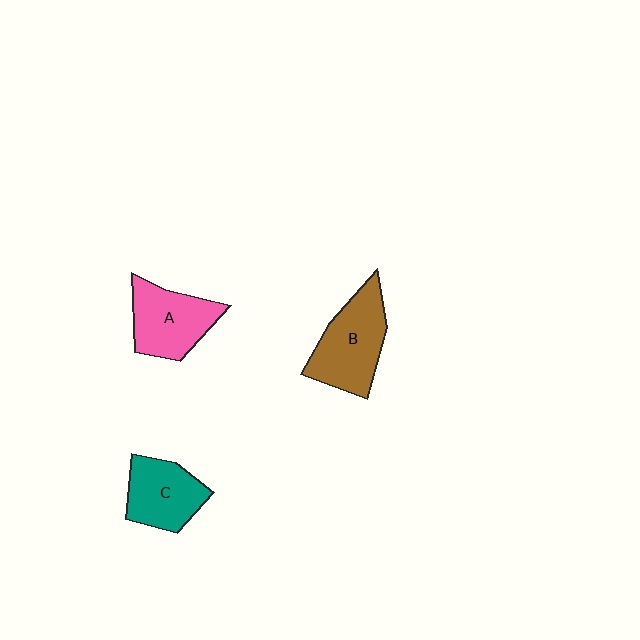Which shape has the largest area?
Shape B (brown).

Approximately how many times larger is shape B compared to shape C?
Approximately 1.3 times.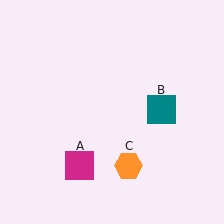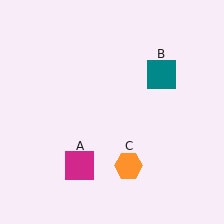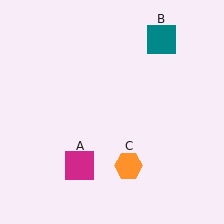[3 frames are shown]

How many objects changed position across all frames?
1 object changed position: teal square (object B).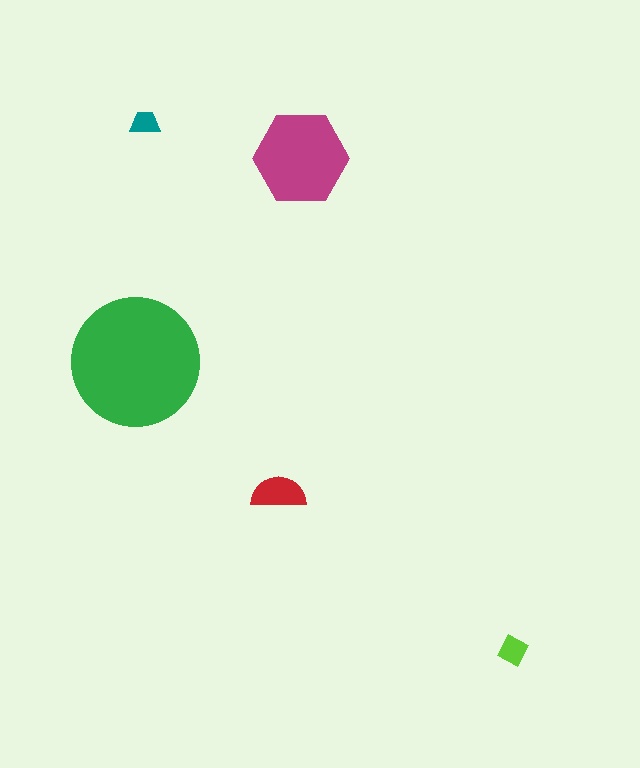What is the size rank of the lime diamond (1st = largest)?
4th.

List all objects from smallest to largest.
The teal trapezoid, the lime diamond, the red semicircle, the magenta hexagon, the green circle.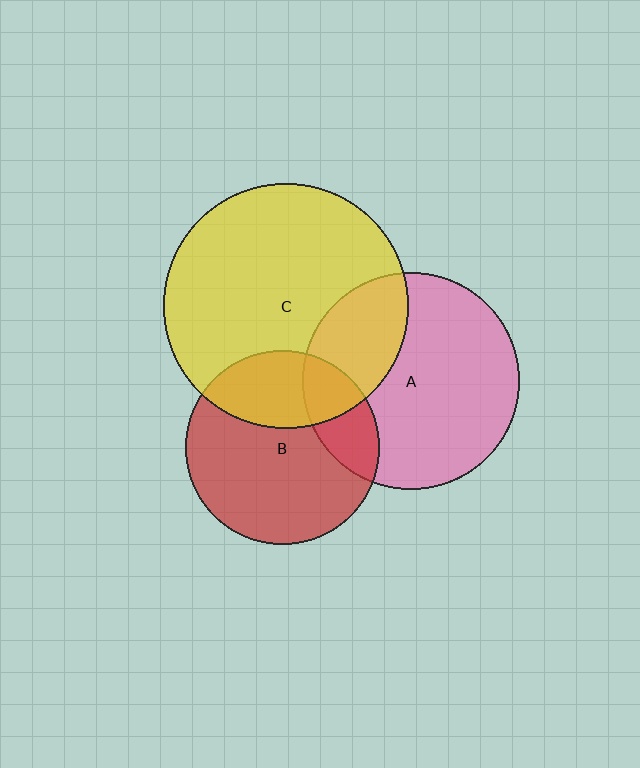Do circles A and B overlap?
Yes.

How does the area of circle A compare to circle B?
Approximately 1.3 times.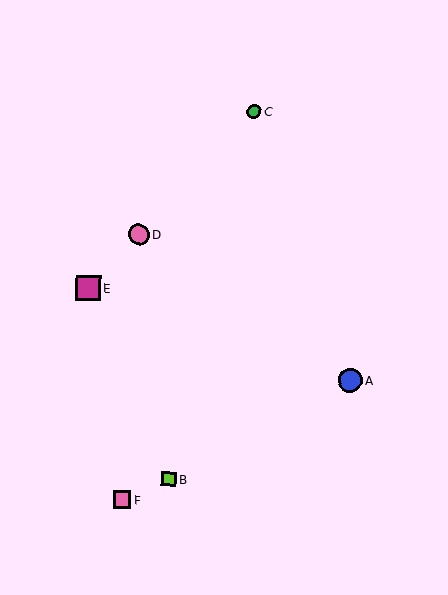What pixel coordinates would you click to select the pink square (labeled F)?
Click at (122, 500) to select the pink square F.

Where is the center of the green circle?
The center of the green circle is at (254, 112).